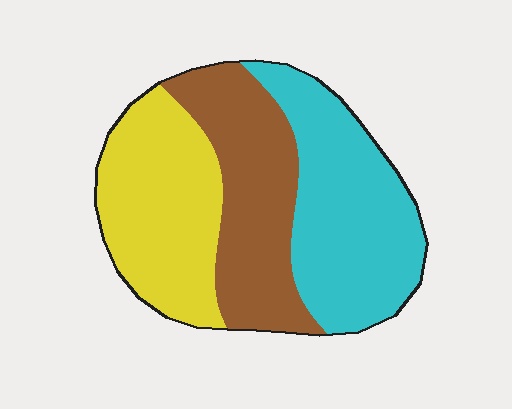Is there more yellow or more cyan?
Cyan.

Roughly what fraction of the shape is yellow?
Yellow covers roughly 30% of the shape.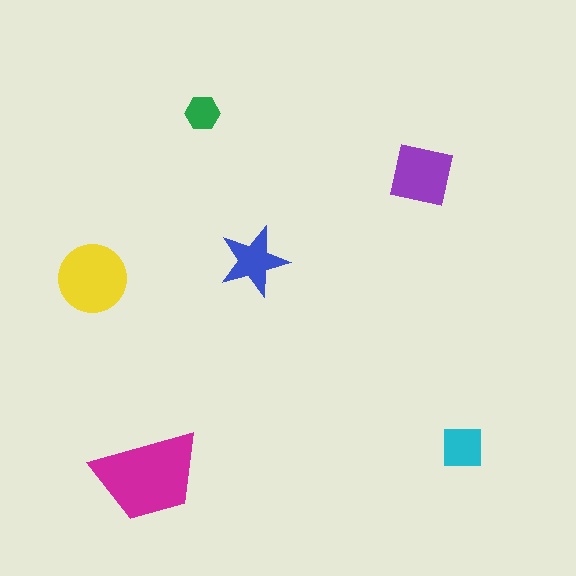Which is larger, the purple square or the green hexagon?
The purple square.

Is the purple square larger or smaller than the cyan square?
Larger.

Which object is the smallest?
The green hexagon.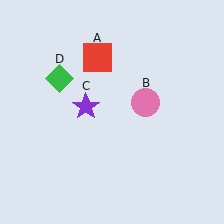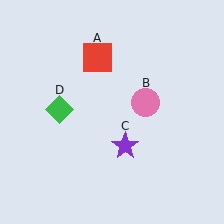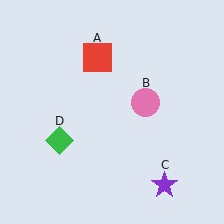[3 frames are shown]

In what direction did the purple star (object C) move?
The purple star (object C) moved down and to the right.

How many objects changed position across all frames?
2 objects changed position: purple star (object C), green diamond (object D).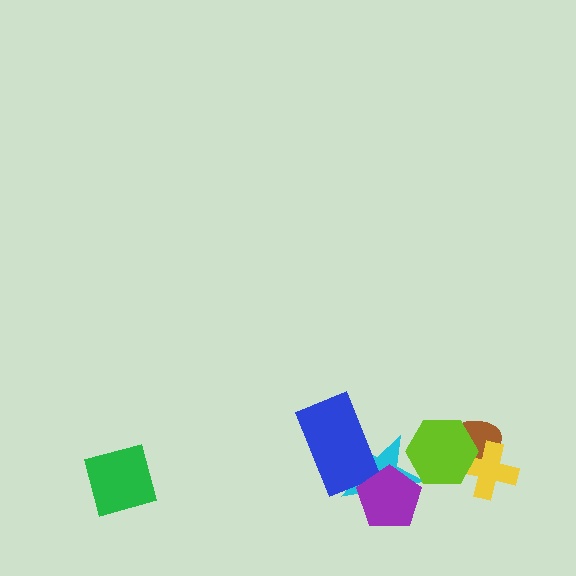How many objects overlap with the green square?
0 objects overlap with the green square.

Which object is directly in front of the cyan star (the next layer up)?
The blue rectangle is directly in front of the cyan star.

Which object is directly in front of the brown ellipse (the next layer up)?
The yellow cross is directly in front of the brown ellipse.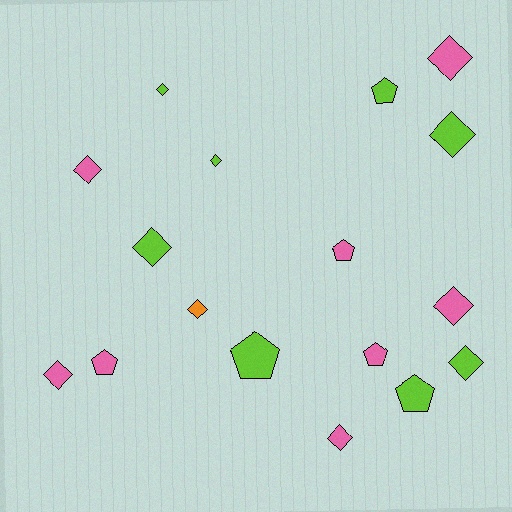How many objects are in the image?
There are 17 objects.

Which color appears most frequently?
Lime, with 8 objects.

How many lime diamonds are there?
There are 5 lime diamonds.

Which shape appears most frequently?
Diamond, with 11 objects.